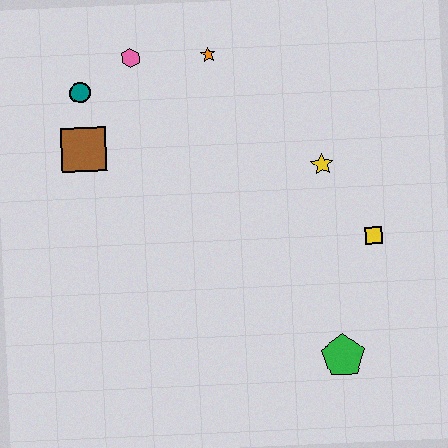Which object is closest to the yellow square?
The yellow star is closest to the yellow square.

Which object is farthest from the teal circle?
The green pentagon is farthest from the teal circle.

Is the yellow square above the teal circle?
No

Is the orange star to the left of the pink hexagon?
No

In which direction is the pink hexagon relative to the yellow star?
The pink hexagon is to the left of the yellow star.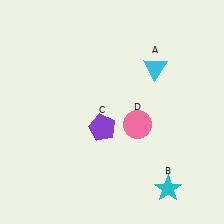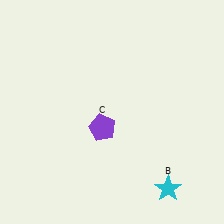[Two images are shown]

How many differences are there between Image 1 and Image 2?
There are 2 differences between the two images.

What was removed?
The pink circle (D), the cyan triangle (A) were removed in Image 2.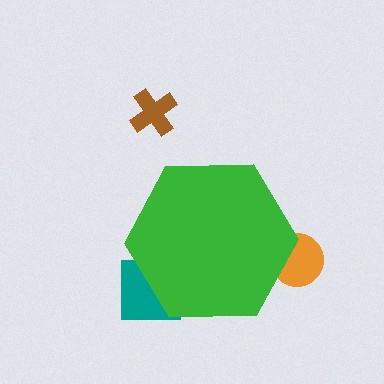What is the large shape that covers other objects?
A green hexagon.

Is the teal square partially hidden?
Yes, the teal square is partially hidden behind the green hexagon.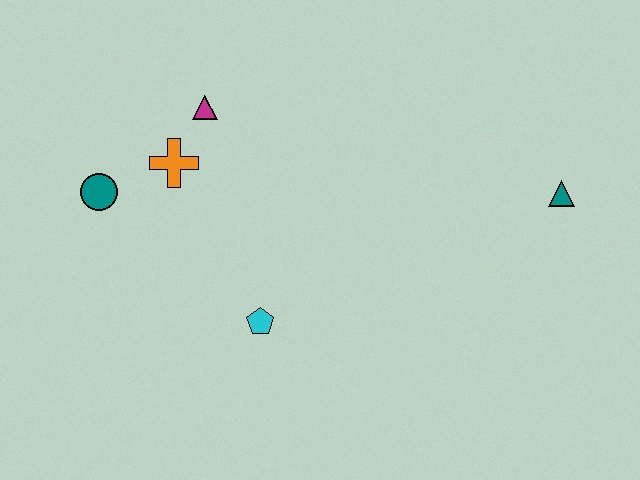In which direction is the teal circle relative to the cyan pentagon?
The teal circle is to the left of the cyan pentagon.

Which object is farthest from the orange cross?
The teal triangle is farthest from the orange cross.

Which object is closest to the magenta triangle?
The orange cross is closest to the magenta triangle.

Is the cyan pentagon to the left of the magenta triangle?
No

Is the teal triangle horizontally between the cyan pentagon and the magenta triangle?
No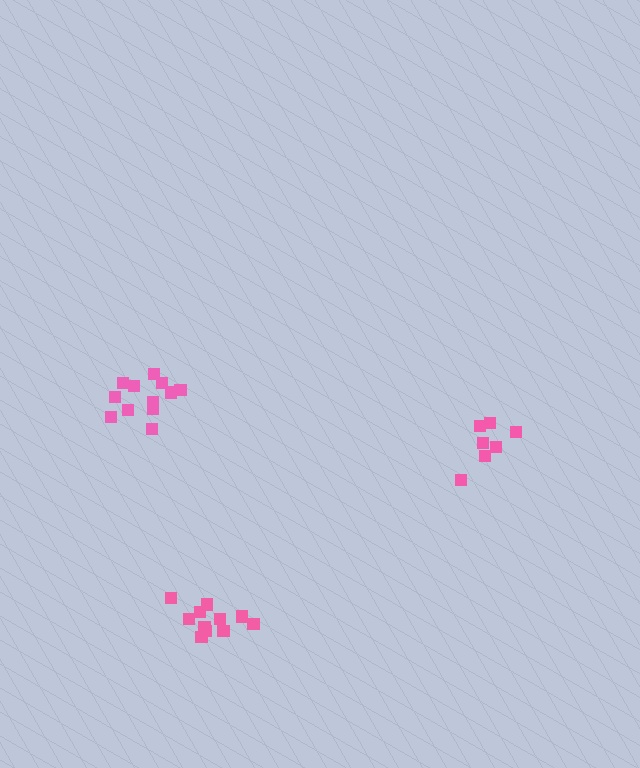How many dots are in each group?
Group 1: 11 dots, Group 2: 7 dots, Group 3: 12 dots (30 total).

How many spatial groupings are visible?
There are 3 spatial groupings.